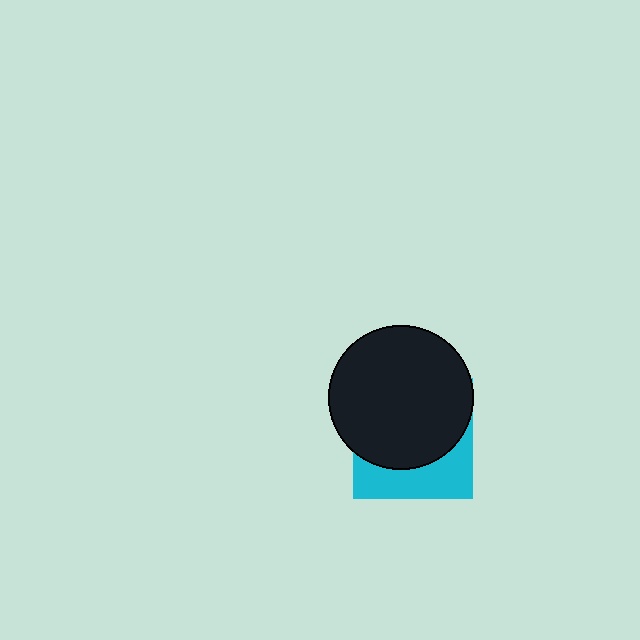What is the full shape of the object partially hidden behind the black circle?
The partially hidden object is a cyan square.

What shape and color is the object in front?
The object in front is a black circle.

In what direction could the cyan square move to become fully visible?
The cyan square could move down. That would shift it out from behind the black circle entirely.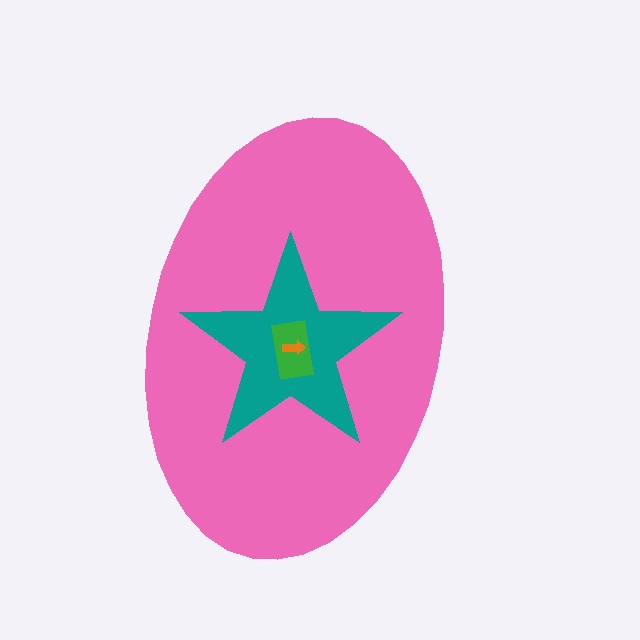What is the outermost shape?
The pink ellipse.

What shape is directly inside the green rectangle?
The orange arrow.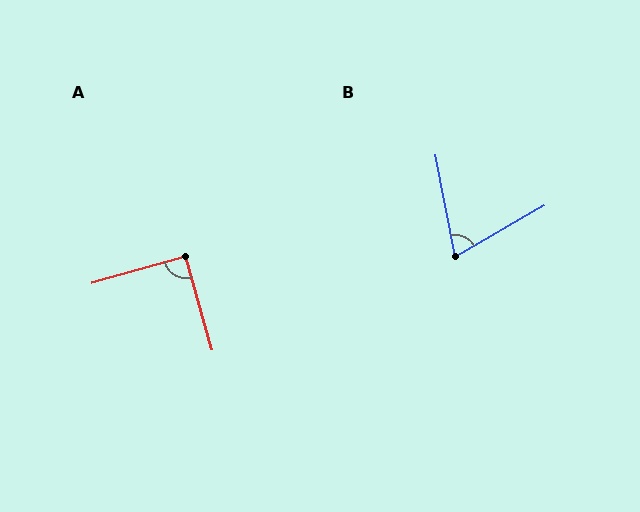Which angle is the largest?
A, at approximately 90 degrees.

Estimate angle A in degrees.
Approximately 90 degrees.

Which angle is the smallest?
B, at approximately 71 degrees.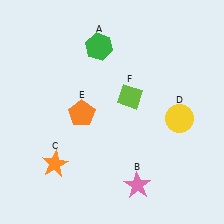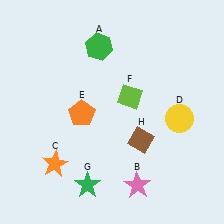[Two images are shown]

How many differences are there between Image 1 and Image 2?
There are 2 differences between the two images.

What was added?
A green star (G), a brown diamond (H) were added in Image 2.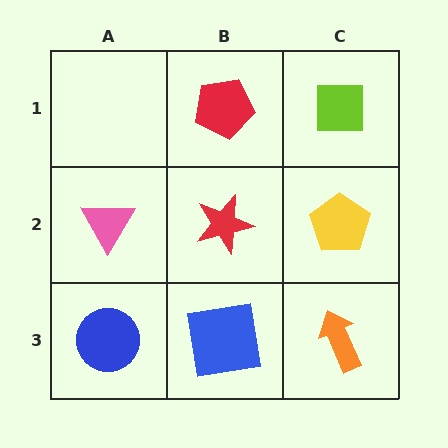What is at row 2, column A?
A pink triangle.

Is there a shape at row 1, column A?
No, that cell is empty.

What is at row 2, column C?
A yellow pentagon.